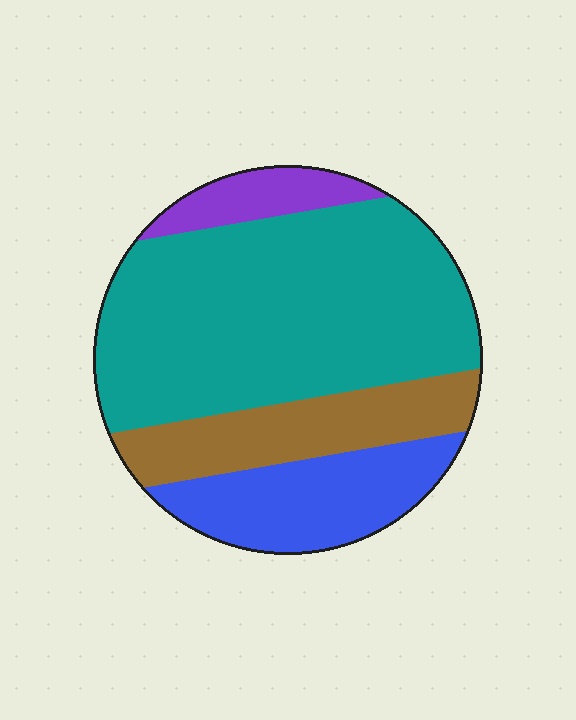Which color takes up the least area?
Purple, at roughly 10%.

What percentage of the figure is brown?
Brown takes up about one sixth (1/6) of the figure.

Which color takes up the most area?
Teal, at roughly 55%.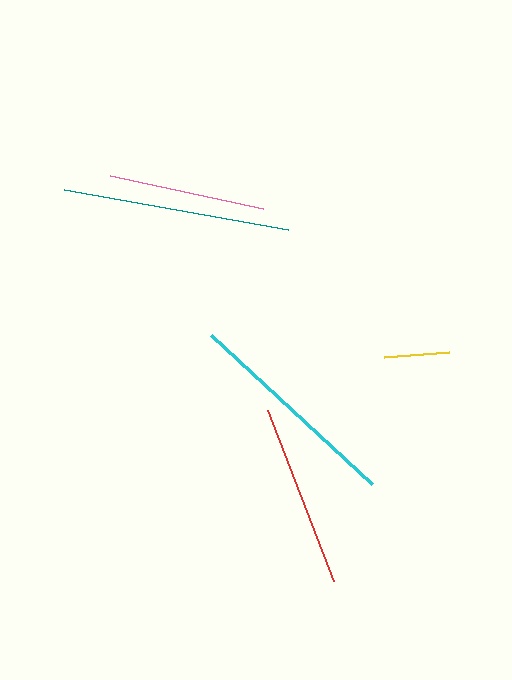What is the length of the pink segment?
The pink segment is approximately 156 pixels long.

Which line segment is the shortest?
The yellow line is the shortest at approximately 66 pixels.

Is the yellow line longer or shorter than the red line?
The red line is longer than the yellow line.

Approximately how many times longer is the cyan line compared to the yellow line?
The cyan line is approximately 3.3 times the length of the yellow line.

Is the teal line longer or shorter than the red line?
The teal line is longer than the red line.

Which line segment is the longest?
The teal line is the longest at approximately 228 pixels.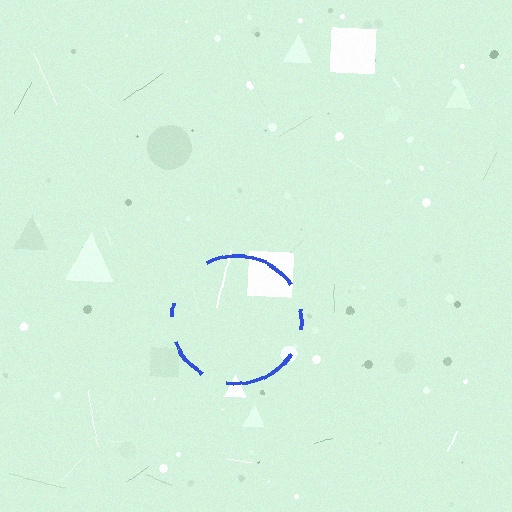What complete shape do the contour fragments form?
The contour fragments form a circle.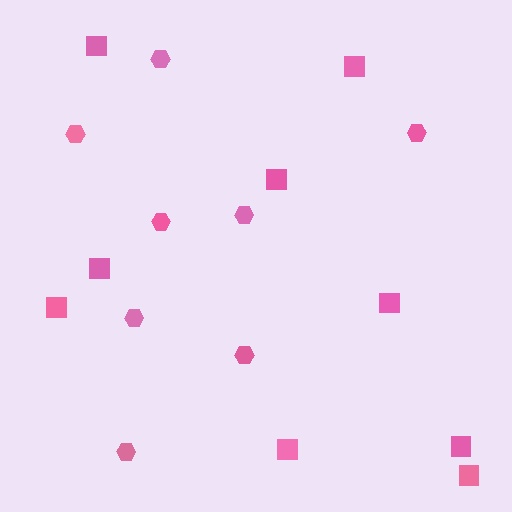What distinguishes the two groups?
There are 2 groups: one group of squares (9) and one group of hexagons (8).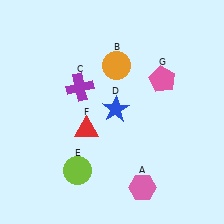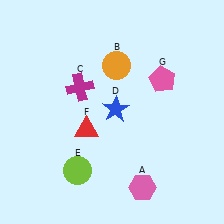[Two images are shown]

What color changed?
The cross (C) changed from purple in Image 1 to magenta in Image 2.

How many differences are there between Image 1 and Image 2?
There is 1 difference between the two images.